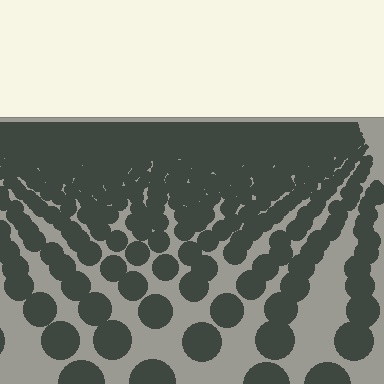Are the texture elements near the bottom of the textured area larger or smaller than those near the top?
Larger. Near the bottom, elements are closer to the viewer and appear at a bigger on-screen size.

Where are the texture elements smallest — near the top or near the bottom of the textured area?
Near the top.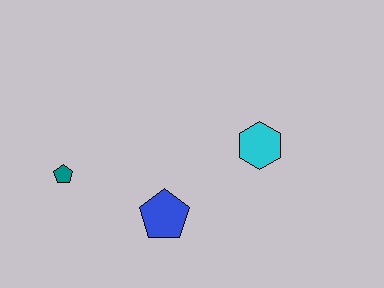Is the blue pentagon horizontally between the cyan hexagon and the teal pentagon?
Yes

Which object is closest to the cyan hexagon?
The blue pentagon is closest to the cyan hexagon.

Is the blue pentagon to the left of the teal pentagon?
No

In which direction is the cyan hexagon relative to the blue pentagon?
The cyan hexagon is to the right of the blue pentagon.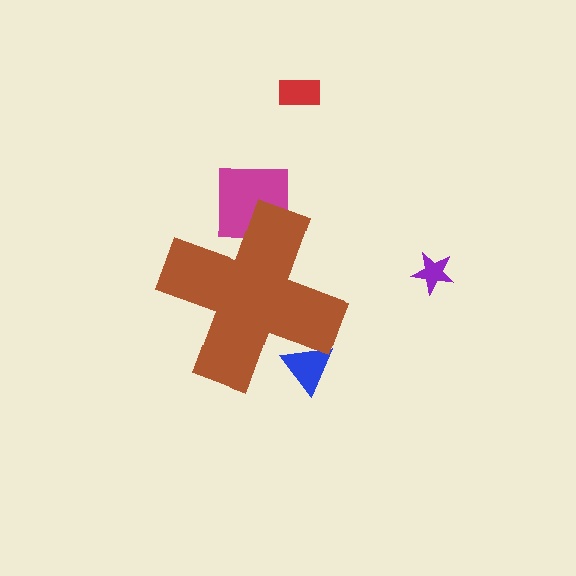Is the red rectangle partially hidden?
No, the red rectangle is fully visible.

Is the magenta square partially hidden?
Yes, the magenta square is partially hidden behind the brown cross.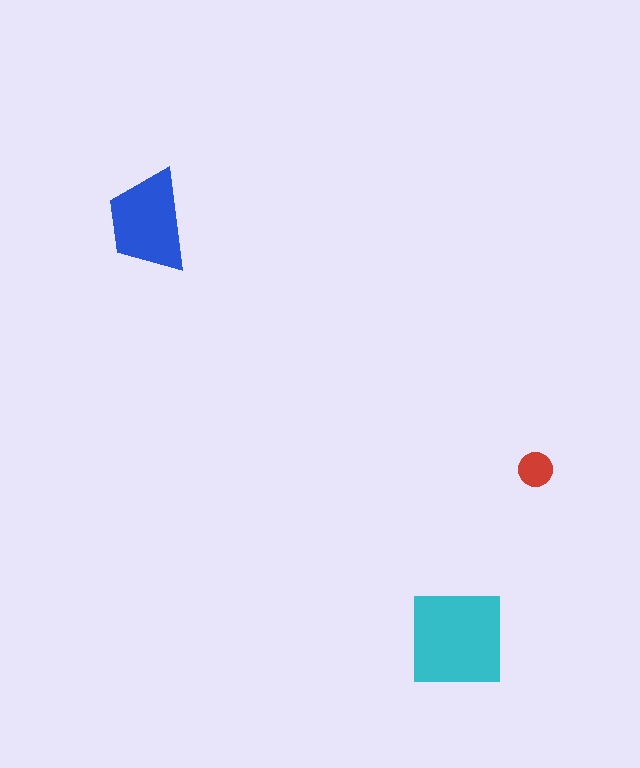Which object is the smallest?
The red circle.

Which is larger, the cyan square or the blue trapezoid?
The cyan square.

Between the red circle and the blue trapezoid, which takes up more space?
The blue trapezoid.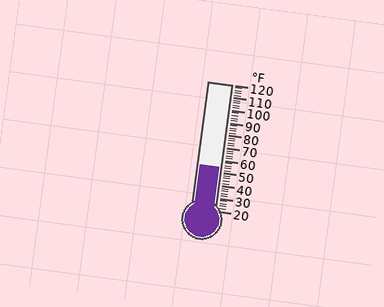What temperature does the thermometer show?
The thermometer shows approximately 54°F.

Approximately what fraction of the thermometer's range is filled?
The thermometer is filled to approximately 35% of its range.